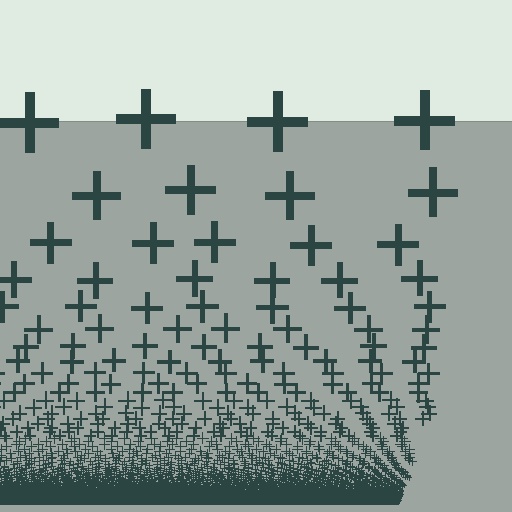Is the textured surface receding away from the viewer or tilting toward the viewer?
The surface appears to tilt toward the viewer. Texture elements get larger and sparser toward the top.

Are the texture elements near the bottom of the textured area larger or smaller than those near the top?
Smaller. The gradient is inverted — elements near the bottom are smaller and denser.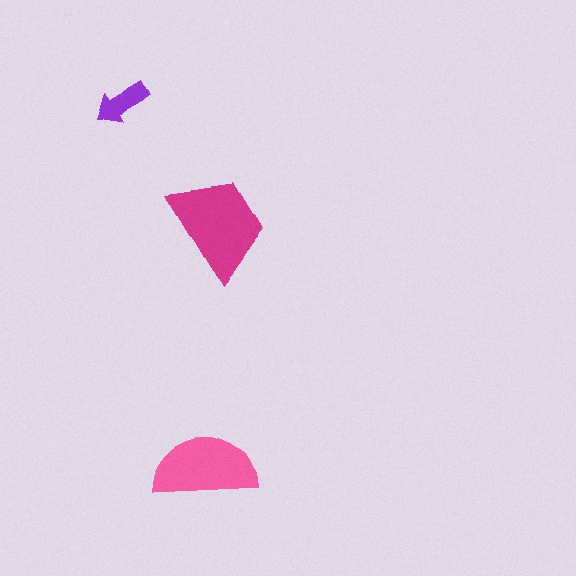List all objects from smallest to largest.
The purple arrow, the pink semicircle, the magenta trapezoid.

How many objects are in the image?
There are 3 objects in the image.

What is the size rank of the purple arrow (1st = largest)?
3rd.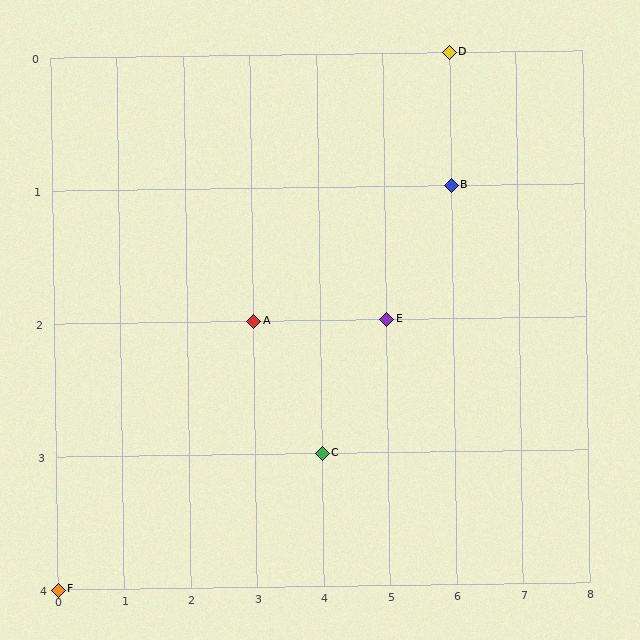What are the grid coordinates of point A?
Point A is at grid coordinates (3, 2).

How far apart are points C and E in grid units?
Points C and E are 1 column and 1 row apart (about 1.4 grid units diagonally).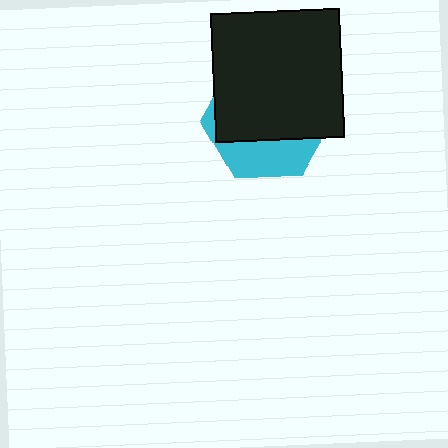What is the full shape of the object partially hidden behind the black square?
The partially hidden object is a cyan hexagon.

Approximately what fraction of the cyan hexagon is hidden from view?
Roughly 69% of the cyan hexagon is hidden behind the black square.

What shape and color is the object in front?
The object in front is a black square.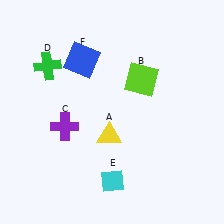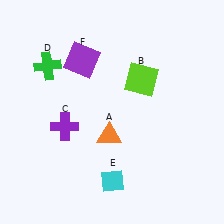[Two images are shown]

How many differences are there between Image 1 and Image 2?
There are 2 differences between the two images.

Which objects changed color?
A changed from yellow to orange. F changed from blue to purple.